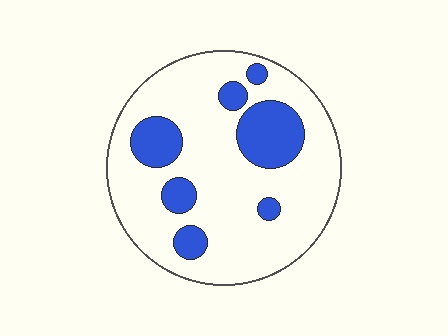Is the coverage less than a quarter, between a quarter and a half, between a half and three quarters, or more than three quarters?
Less than a quarter.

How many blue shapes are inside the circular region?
7.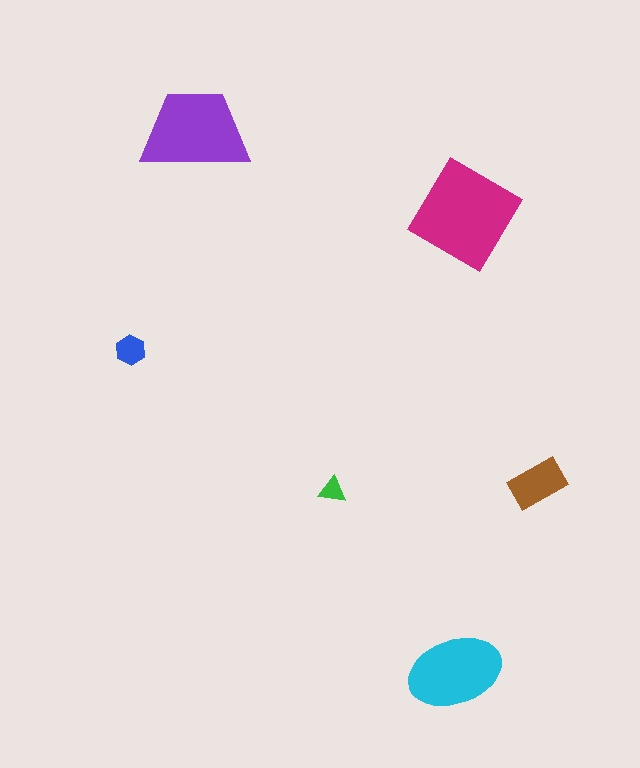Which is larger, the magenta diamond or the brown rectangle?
The magenta diamond.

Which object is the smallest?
The green triangle.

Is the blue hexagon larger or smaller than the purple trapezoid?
Smaller.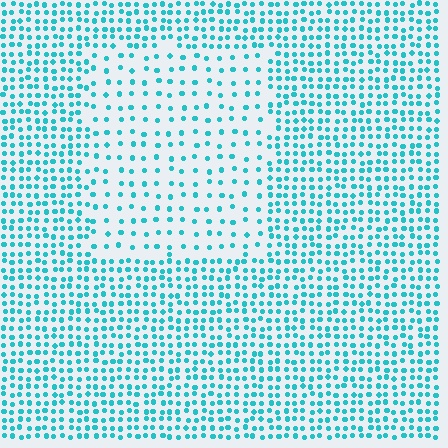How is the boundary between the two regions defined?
The boundary is defined by a change in element density (approximately 2.3x ratio). All elements are the same color, size, and shape.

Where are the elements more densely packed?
The elements are more densely packed outside the rectangle boundary.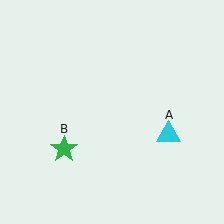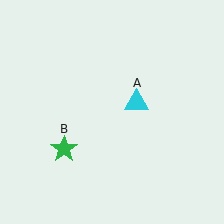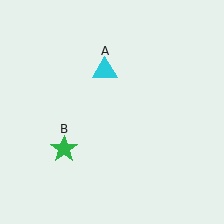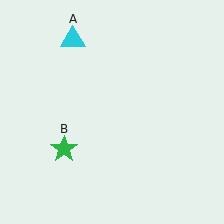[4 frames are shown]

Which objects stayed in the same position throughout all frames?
Green star (object B) remained stationary.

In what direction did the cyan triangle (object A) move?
The cyan triangle (object A) moved up and to the left.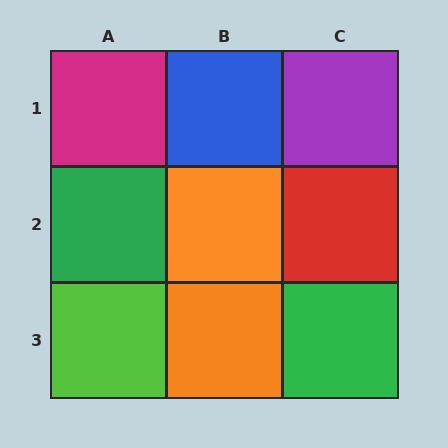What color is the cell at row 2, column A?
Green.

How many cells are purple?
1 cell is purple.